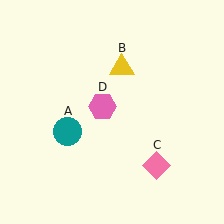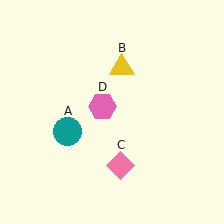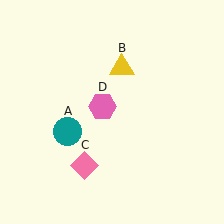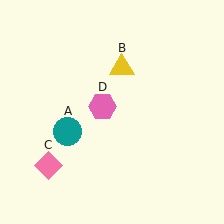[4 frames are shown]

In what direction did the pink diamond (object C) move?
The pink diamond (object C) moved left.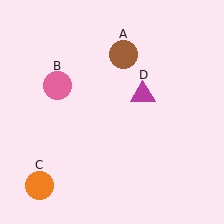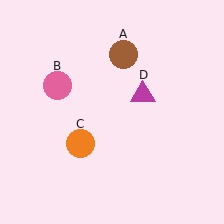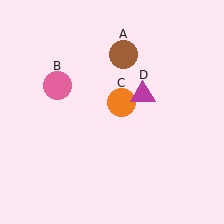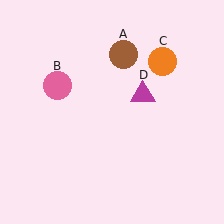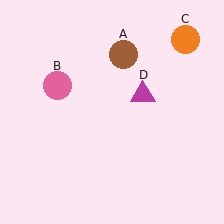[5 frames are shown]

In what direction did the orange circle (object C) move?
The orange circle (object C) moved up and to the right.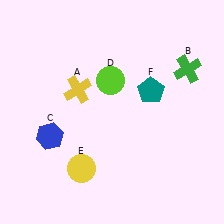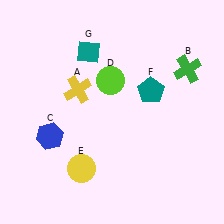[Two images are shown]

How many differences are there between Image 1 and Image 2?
There is 1 difference between the two images.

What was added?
A teal diamond (G) was added in Image 2.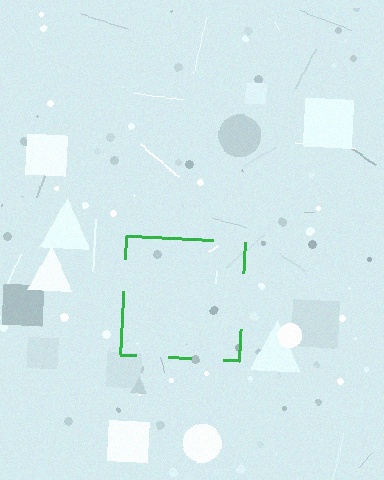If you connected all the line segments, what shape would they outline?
They would outline a square.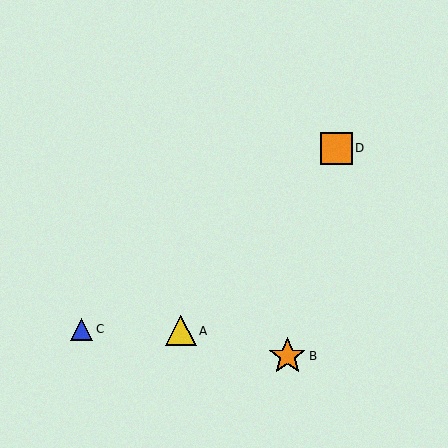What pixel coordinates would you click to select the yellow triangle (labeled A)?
Click at (181, 331) to select the yellow triangle A.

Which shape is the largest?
The orange star (labeled B) is the largest.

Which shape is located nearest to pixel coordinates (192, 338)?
The yellow triangle (labeled A) at (181, 331) is nearest to that location.